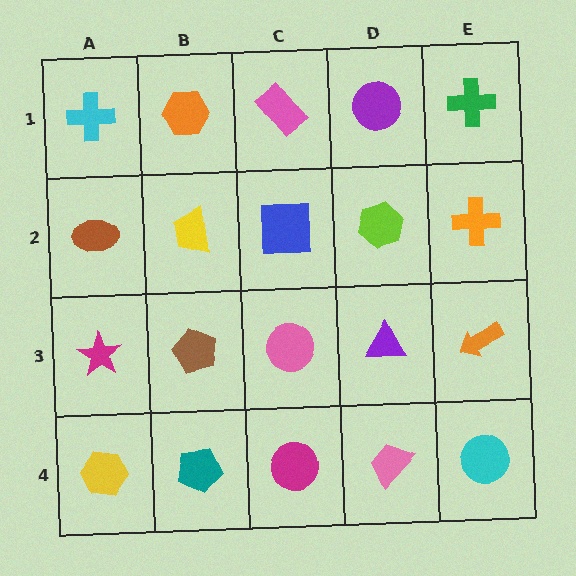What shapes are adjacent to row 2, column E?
A green cross (row 1, column E), an orange arrow (row 3, column E), a lime hexagon (row 2, column D).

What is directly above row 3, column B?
A yellow trapezoid.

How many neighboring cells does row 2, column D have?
4.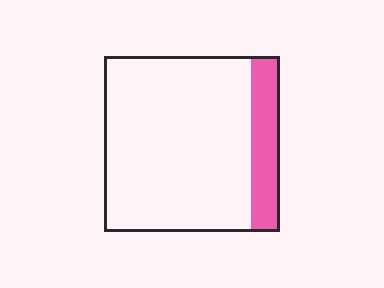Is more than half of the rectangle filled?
No.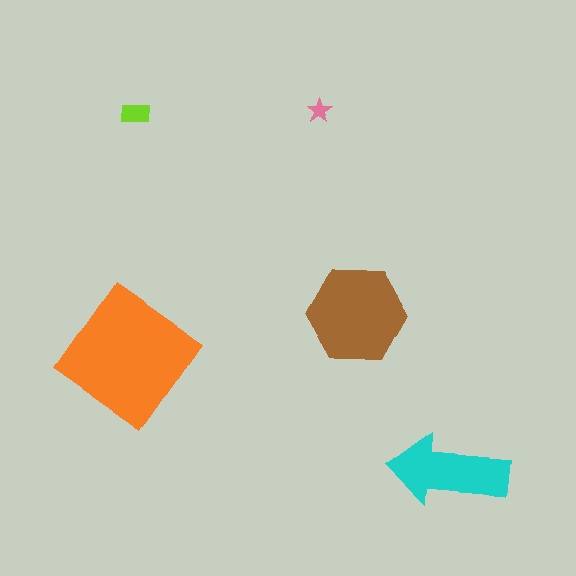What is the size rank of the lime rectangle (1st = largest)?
4th.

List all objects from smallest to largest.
The pink star, the lime rectangle, the cyan arrow, the brown hexagon, the orange diamond.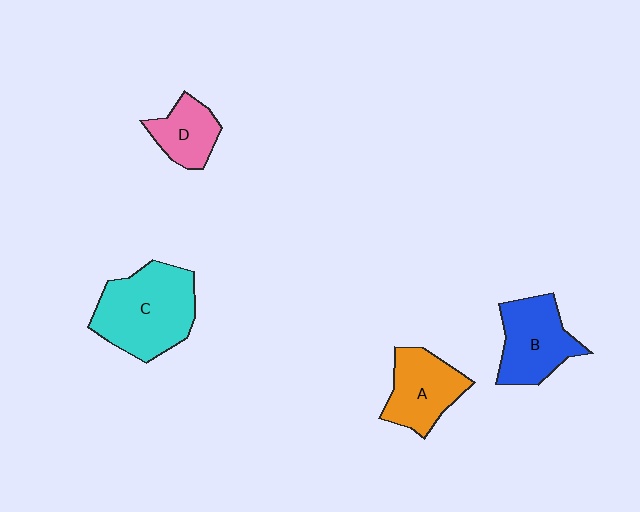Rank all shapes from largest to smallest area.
From largest to smallest: C (cyan), B (blue), A (orange), D (pink).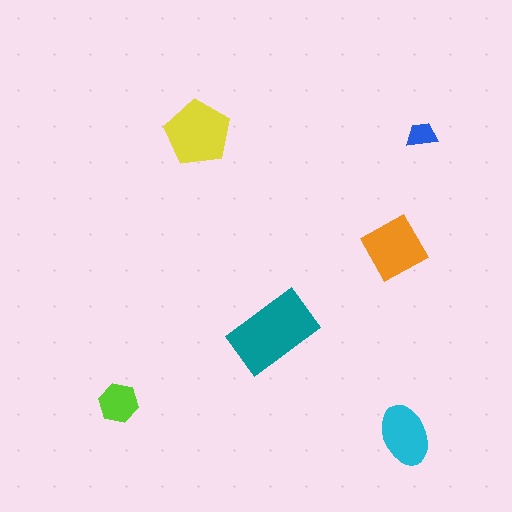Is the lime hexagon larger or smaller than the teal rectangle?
Smaller.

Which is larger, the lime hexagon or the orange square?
The orange square.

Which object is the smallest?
The blue trapezoid.